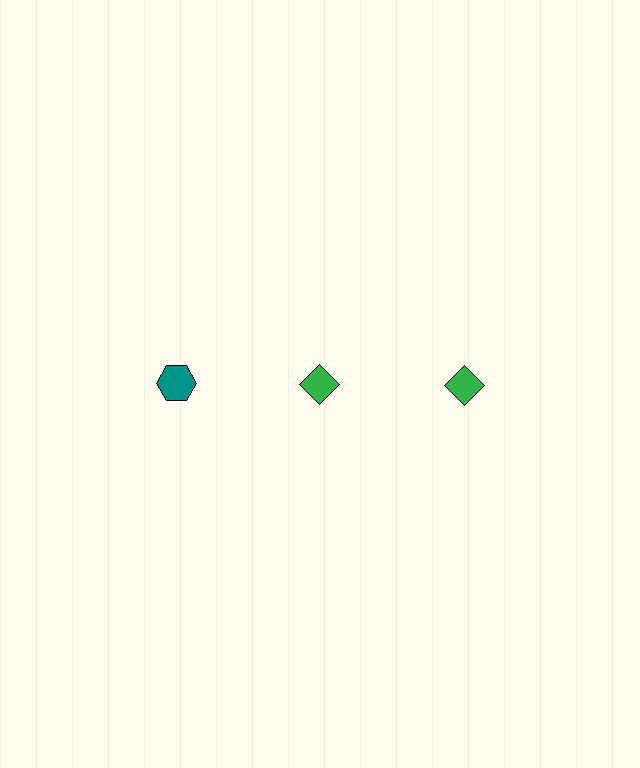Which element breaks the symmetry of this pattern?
The teal hexagon in the top row, leftmost column breaks the symmetry. All other shapes are green diamonds.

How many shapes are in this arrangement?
There are 3 shapes arranged in a grid pattern.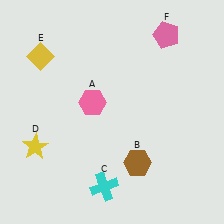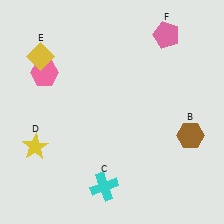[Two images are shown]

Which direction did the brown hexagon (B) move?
The brown hexagon (B) moved right.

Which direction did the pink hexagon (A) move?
The pink hexagon (A) moved left.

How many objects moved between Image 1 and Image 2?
2 objects moved between the two images.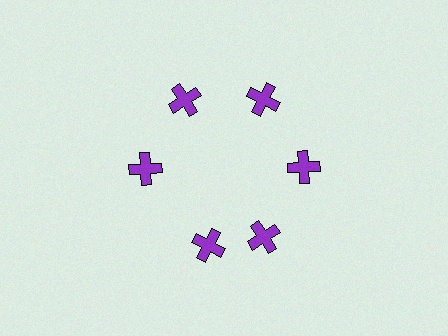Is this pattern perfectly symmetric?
No. The 6 purple crosses are arranged in a ring, but one element near the 7 o'clock position is rotated out of alignment along the ring, breaking the 6-fold rotational symmetry.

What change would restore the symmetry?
The symmetry would be restored by rotating it back into even spacing with its neighbors so that all 6 crosses sit at equal angles and equal distance from the center.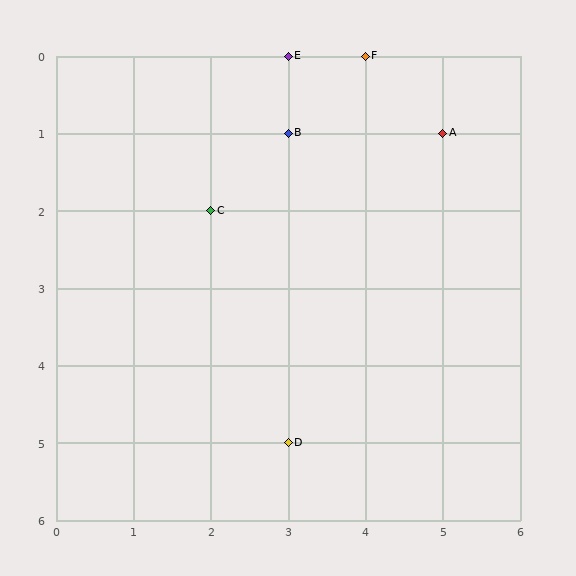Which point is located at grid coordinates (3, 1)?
Point B is at (3, 1).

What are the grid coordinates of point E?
Point E is at grid coordinates (3, 0).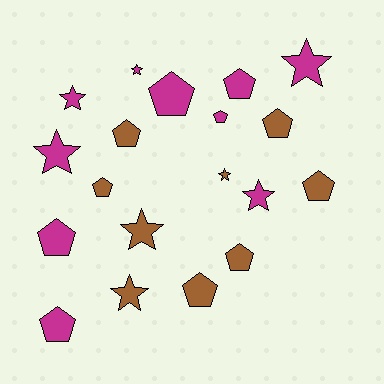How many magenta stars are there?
There are 5 magenta stars.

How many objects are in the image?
There are 19 objects.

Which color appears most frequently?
Magenta, with 10 objects.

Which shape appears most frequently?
Pentagon, with 11 objects.